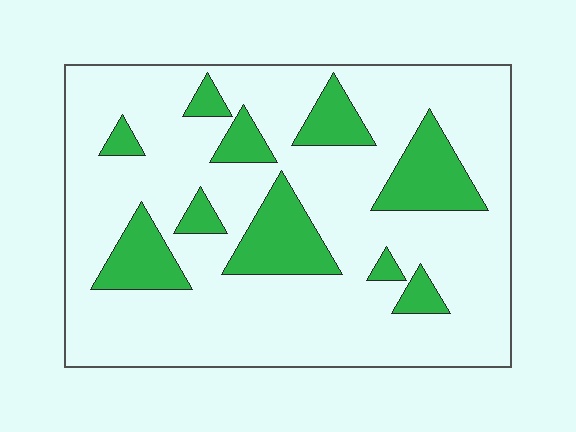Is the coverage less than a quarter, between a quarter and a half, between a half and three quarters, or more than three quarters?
Less than a quarter.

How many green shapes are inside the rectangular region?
10.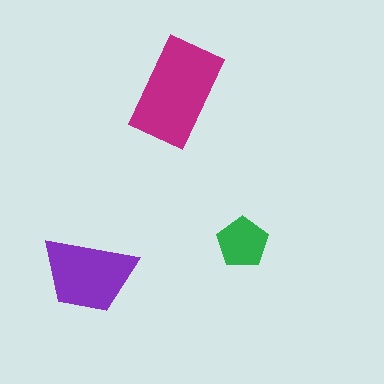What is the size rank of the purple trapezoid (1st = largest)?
2nd.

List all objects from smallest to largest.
The green pentagon, the purple trapezoid, the magenta rectangle.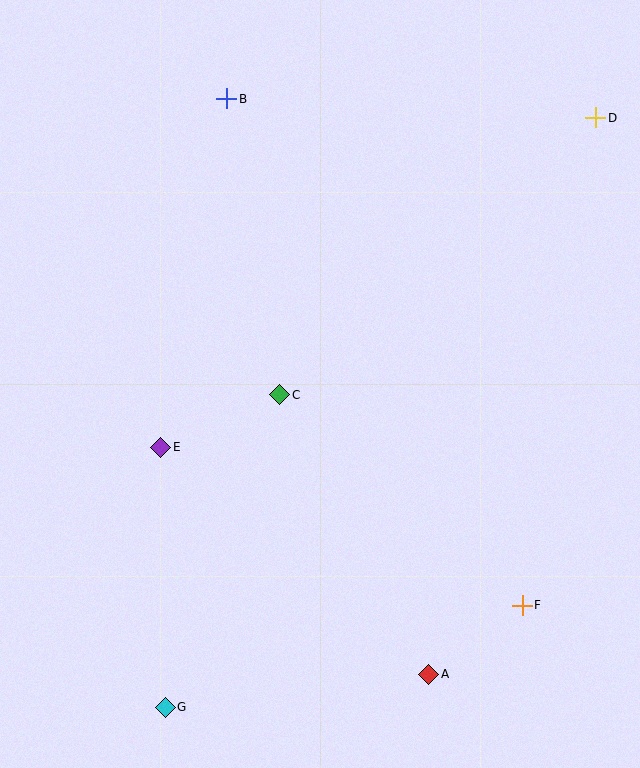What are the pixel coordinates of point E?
Point E is at (161, 447).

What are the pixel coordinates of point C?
Point C is at (280, 395).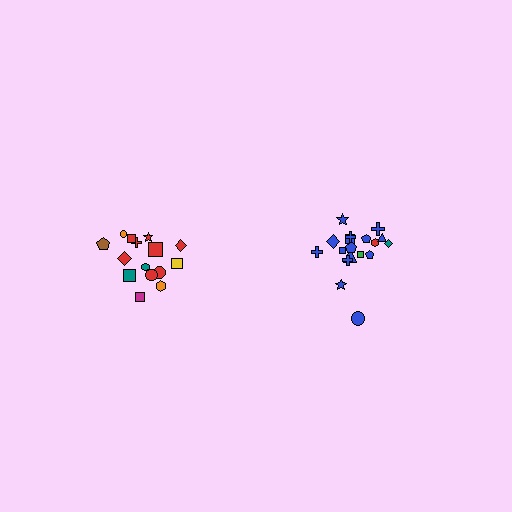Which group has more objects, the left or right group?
The right group.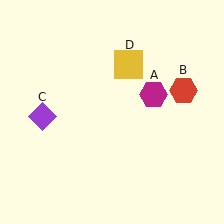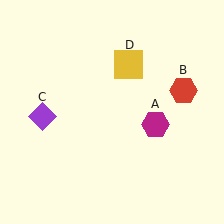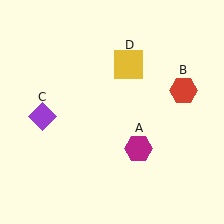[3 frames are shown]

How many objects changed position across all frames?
1 object changed position: magenta hexagon (object A).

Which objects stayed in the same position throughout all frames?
Red hexagon (object B) and purple diamond (object C) and yellow square (object D) remained stationary.